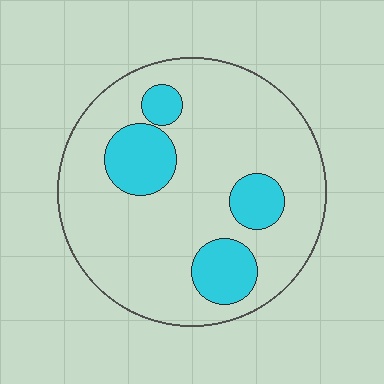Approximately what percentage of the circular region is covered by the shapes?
Approximately 20%.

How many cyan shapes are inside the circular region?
4.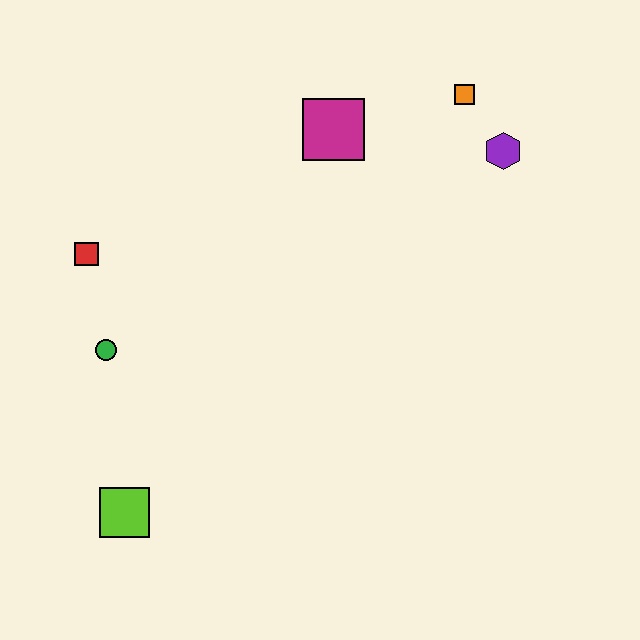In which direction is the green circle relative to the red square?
The green circle is below the red square.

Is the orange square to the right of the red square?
Yes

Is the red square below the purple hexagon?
Yes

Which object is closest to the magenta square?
The orange square is closest to the magenta square.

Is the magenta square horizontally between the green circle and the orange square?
Yes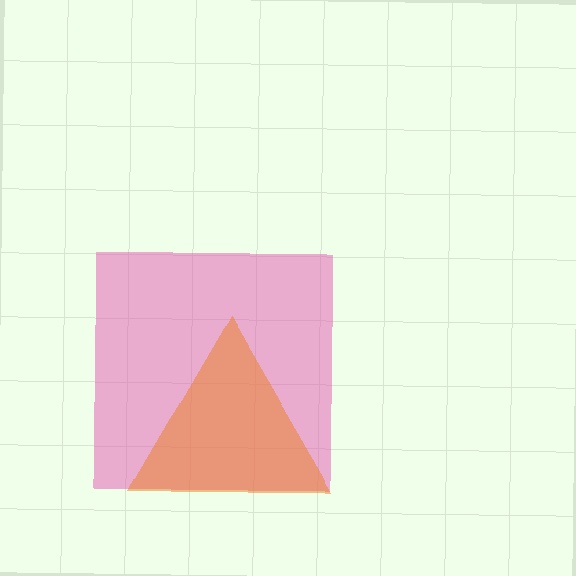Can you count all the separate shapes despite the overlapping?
Yes, there are 2 separate shapes.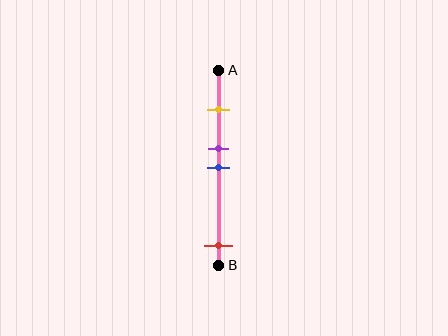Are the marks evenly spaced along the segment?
No, the marks are not evenly spaced.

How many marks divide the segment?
There are 4 marks dividing the segment.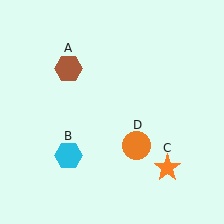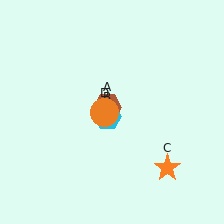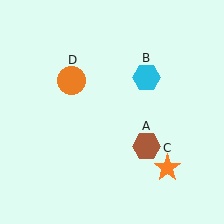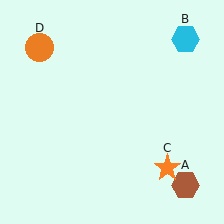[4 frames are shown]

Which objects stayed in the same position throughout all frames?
Orange star (object C) remained stationary.